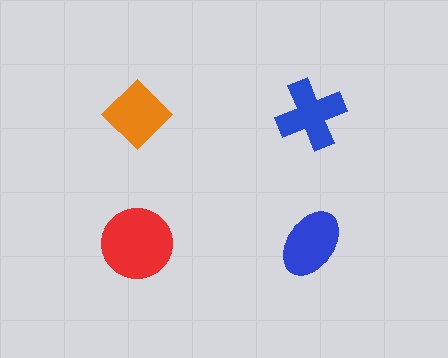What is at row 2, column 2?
A blue ellipse.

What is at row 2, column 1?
A red circle.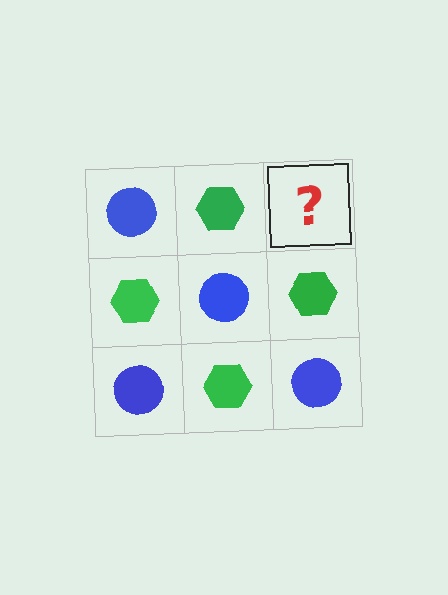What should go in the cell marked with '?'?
The missing cell should contain a blue circle.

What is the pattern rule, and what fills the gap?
The rule is that it alternates blue circle and green hexagon in a checkerboard pattern. The gap should be filled with a blue circle.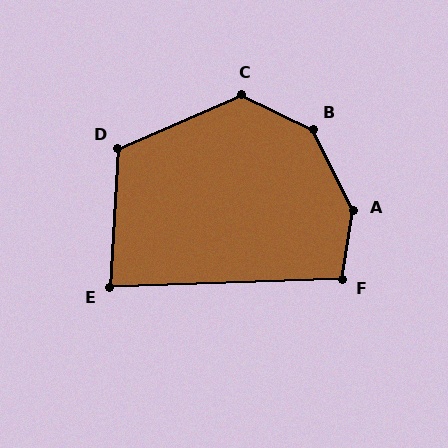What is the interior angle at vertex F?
Approximately 102 degrees (obtuse).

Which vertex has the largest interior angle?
A, at approximately 144 degrees.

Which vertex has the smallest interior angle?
E, at approximately 85 degrees.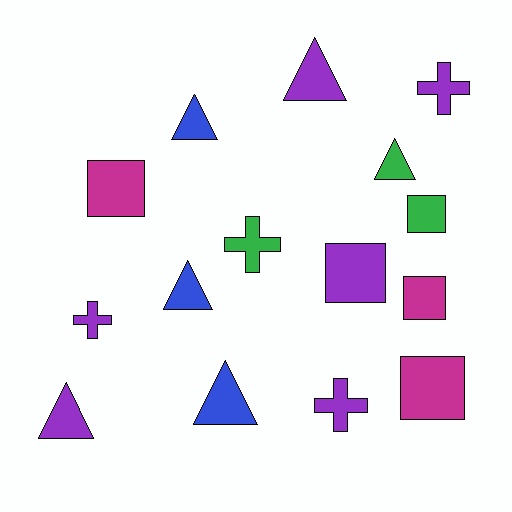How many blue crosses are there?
There are no blue crosses.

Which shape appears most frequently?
Triangle, with 6 objects.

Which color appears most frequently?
Purple, with 6 objects.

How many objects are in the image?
There are 15 objects.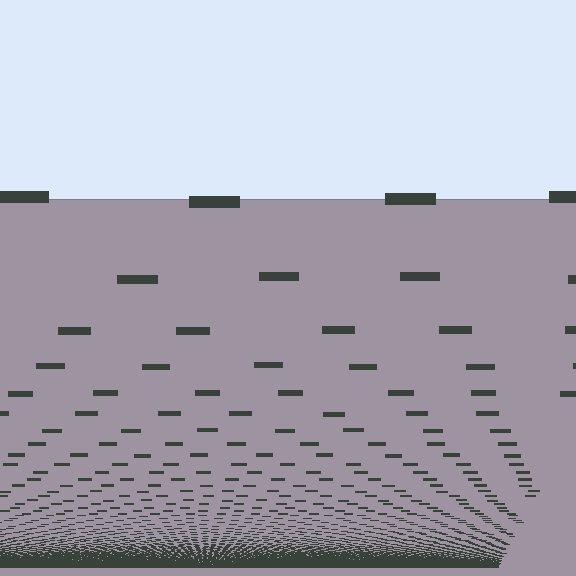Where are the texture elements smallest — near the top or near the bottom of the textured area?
Near the bottom.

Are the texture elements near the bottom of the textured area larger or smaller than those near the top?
Smaller. The gradient is inverted — elements near the bottom are smaller and denser.